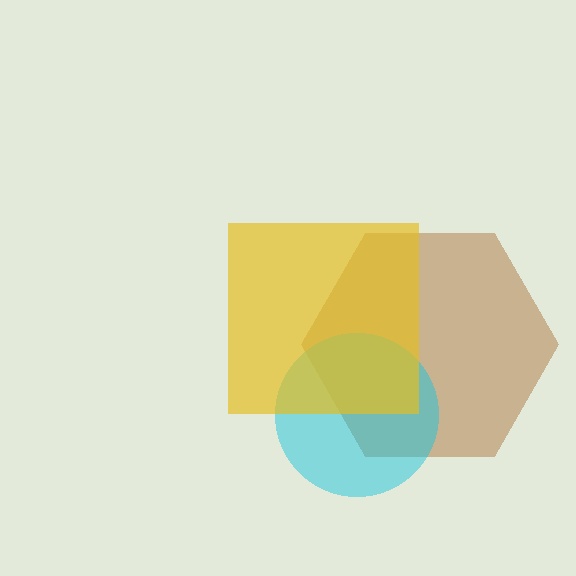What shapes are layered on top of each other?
The layered shapes are: a brown hexagon, a cyan circle, a yellow square.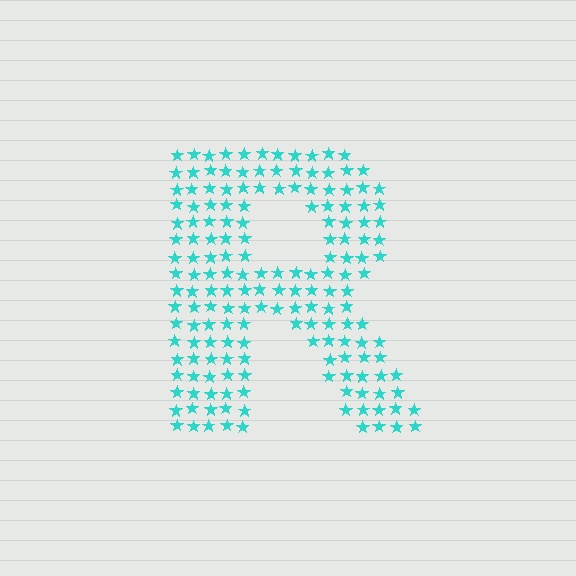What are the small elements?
The small elements are stars.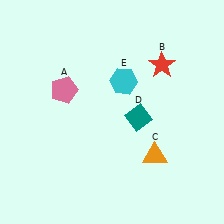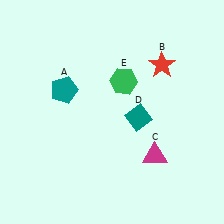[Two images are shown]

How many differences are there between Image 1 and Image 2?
There are 3 differences between the two images.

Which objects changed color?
A changed from pink to teal. C changed from orange to magenta. E changed from cyan to green.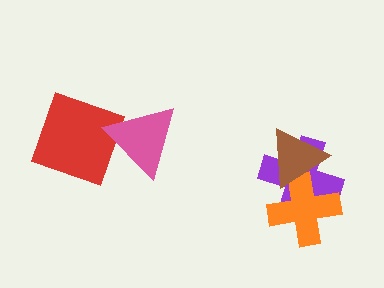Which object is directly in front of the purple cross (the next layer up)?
The orange cross is directly in front of the purple cross.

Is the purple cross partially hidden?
Yes, it is partially covered by another shape.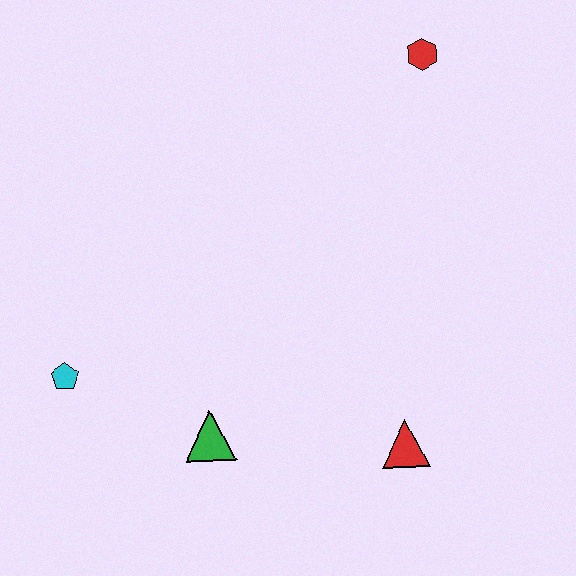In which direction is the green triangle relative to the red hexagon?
The green triangle is below the red hexagon.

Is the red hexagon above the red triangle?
Yes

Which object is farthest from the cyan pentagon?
The red hexagon is farthest from the cyan pentagon.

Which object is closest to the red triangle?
The green triangle is closest to the red triangle.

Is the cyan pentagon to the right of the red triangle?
No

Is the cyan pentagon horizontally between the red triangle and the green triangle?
No